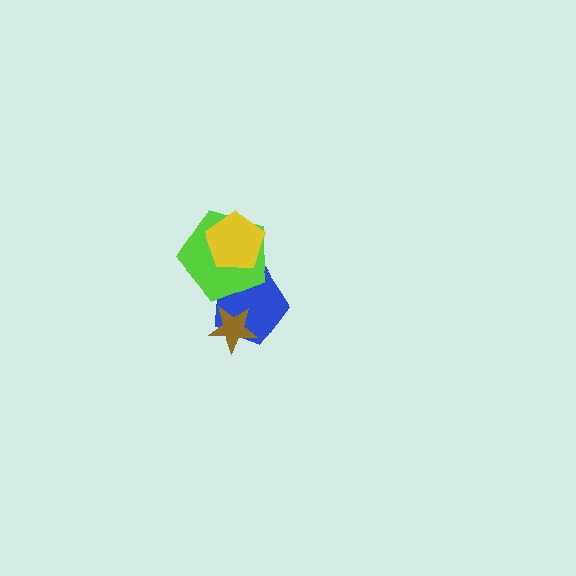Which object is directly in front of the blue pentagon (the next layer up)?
The lime pentagon is directly in front of the blue pentagon.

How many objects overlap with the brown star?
1 object overlaps with the brown star.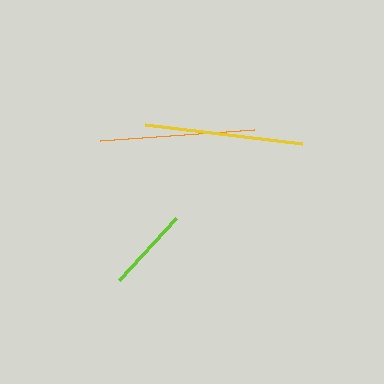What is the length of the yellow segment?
The yellow segment is approximately 159 pixels long.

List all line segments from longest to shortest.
From longest to shortest: yellow, orange, lime.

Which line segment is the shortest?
The lime line is the shortest at approximately 84 pixels.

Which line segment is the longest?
The yellow line is the longest at approximately 159 pixels.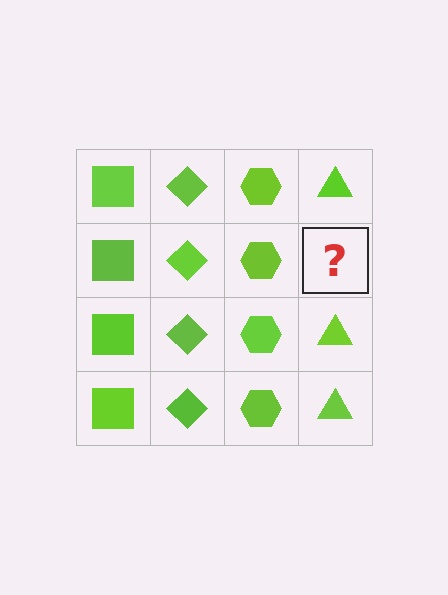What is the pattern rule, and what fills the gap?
The rule is that each column has a consistent shape. The gap should be filled with a lime triangle.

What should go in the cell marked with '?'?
The missing cell should contain a lime triangle.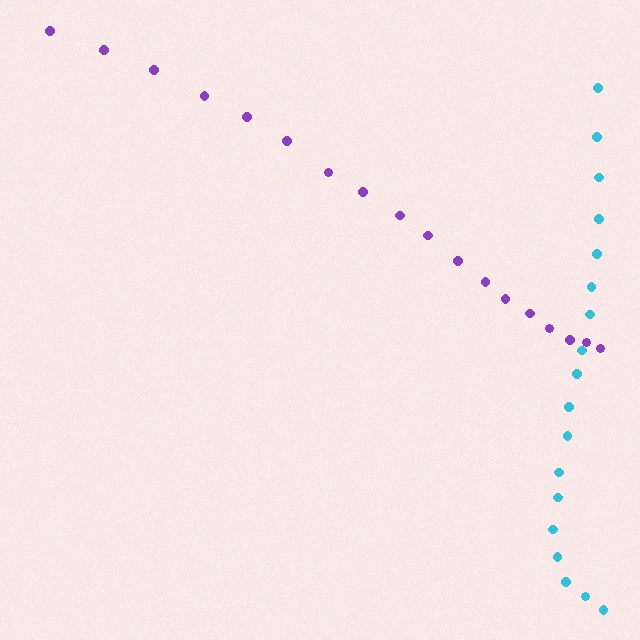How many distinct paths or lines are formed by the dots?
There are 2 distinct paths.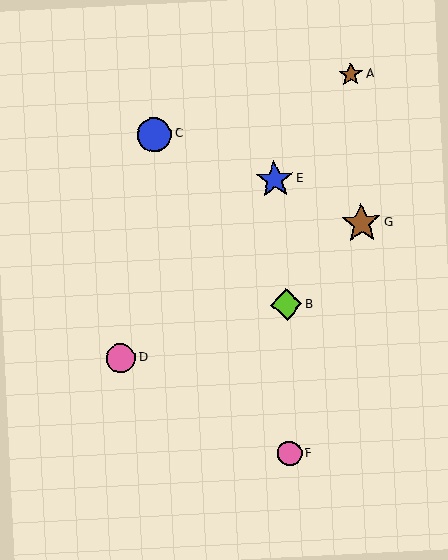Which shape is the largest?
The brown star (labeled G) is the largest.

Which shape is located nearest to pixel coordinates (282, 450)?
The pink circle (labeled F) at (290, 454) is nearest to that location.